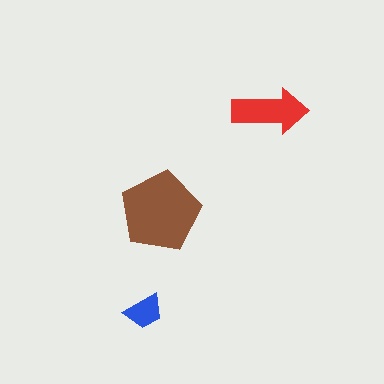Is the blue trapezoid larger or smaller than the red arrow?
Smaller.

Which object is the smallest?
The blue trapezoid.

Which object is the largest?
The brown pentagon.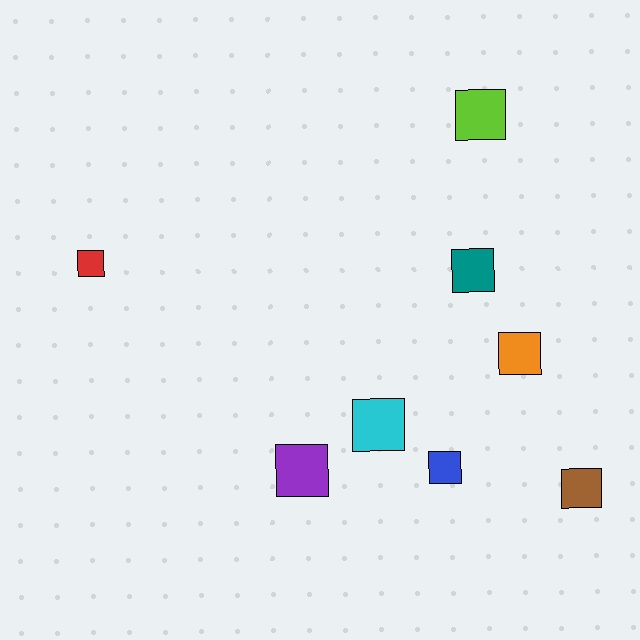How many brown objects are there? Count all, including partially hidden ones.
There is 1 brown object.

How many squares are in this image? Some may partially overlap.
There are 8 squares.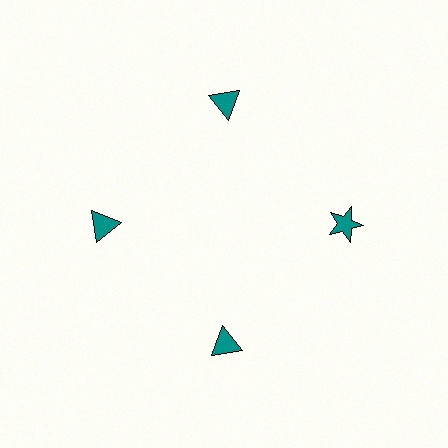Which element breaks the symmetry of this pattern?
The teal star at roughly the 3 o'clock position breaks the symmetry. All other shapes are teal triangles.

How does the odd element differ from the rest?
It has a different shape: star instead of triangle.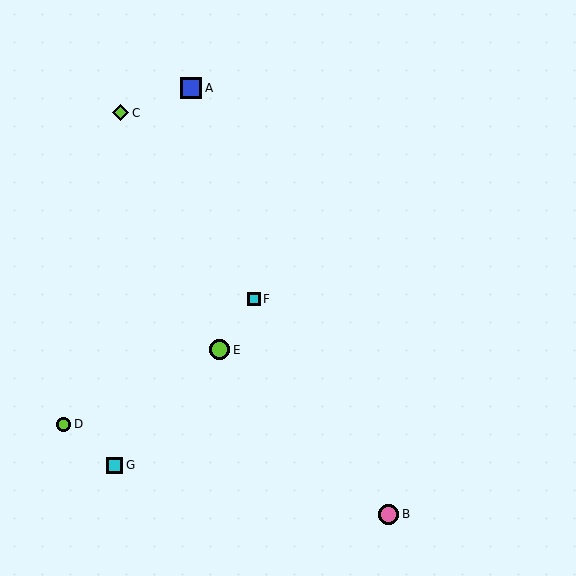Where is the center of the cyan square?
The center of the cyan square is at (115, 465).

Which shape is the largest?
The blue square (labeled A) is the largest.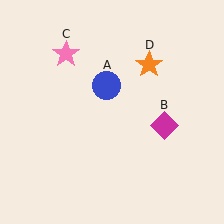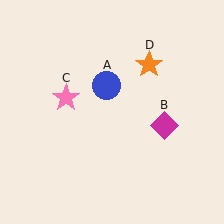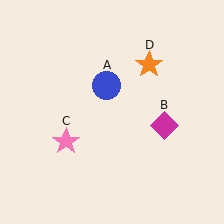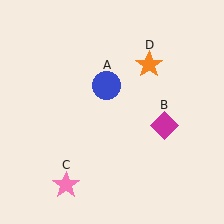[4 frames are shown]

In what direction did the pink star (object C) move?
The pink star (object C) moved down.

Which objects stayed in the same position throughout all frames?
Blue circle (object A) and magenta diamond (object B) and orange star (object D) remained stationary.